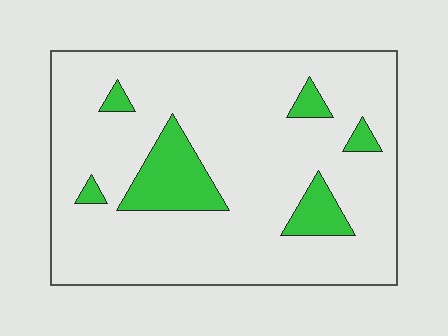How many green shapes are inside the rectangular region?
6.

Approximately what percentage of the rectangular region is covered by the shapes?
Approximately 15%.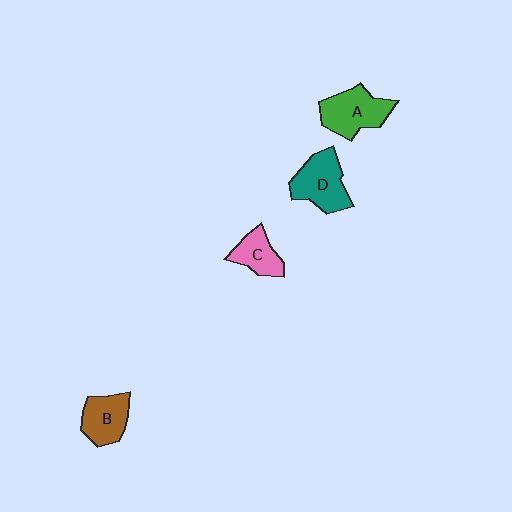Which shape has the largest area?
Shape A (green).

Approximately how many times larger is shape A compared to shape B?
Approximately 1.3 times.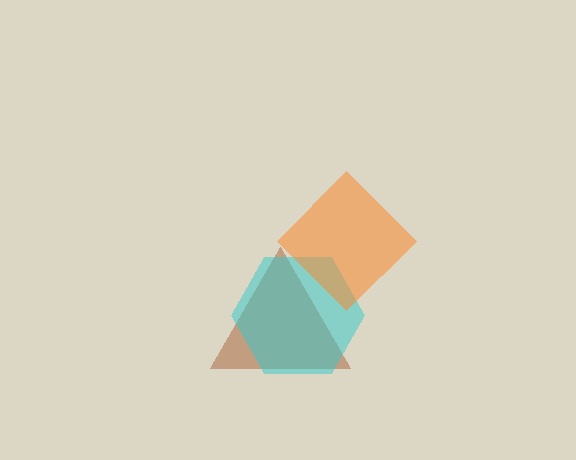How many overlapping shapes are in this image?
There are 3 overlapping shapes in the image.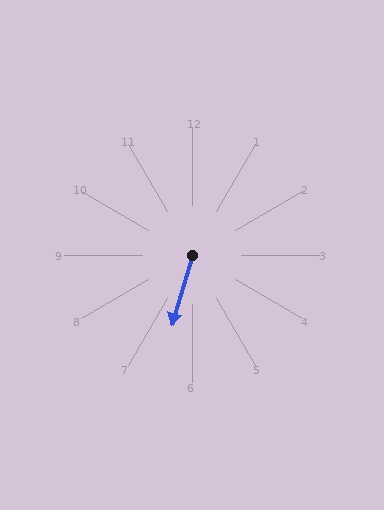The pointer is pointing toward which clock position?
Roughly 7 o'clock.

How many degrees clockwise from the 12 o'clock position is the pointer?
Approximately 196 degrees.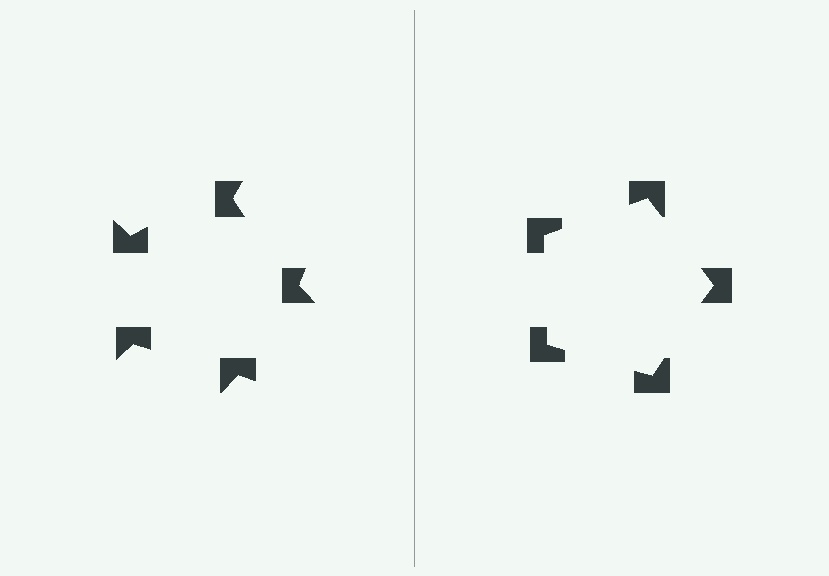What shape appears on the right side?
An illusory pentagon.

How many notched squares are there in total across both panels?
10 — 5 on each side.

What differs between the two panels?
The notched squares are positioned identically on both sides; only the wedge orientations differ. On the right they align to a pentagon; on the left they are misaligned.